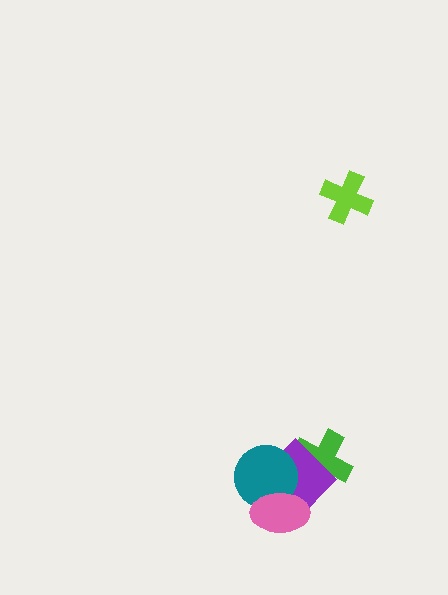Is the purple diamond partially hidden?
Yes, it is partially covered by another shape.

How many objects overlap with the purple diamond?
3 objects overlap with the purple diamond.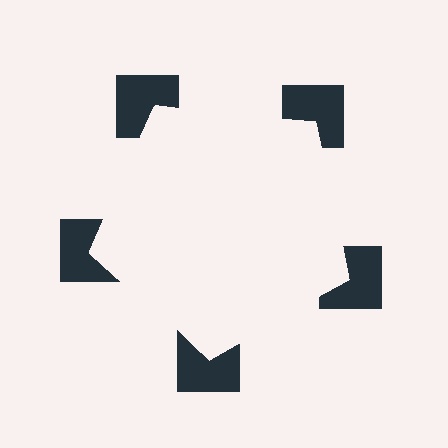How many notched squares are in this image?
There are 5 — one at each vertex of the illusory pentagon.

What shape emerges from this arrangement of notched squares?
An illusory pentagon — its edges are inferred from the aligned wedge cuts in the notched squares, not physically drawn.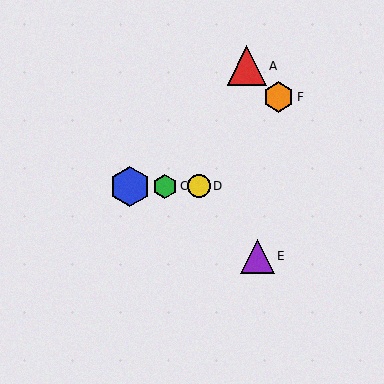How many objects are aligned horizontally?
3 objects (B, C, D) are aligned horizontally.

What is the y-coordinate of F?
Object F is at y≈97.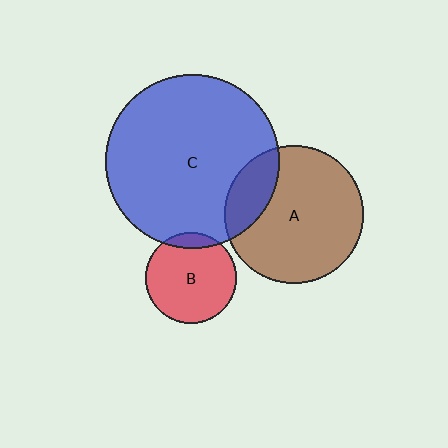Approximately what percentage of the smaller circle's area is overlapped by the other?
Approximately 10%.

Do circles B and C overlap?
Yes.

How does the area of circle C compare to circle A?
Approximately 1.6 times.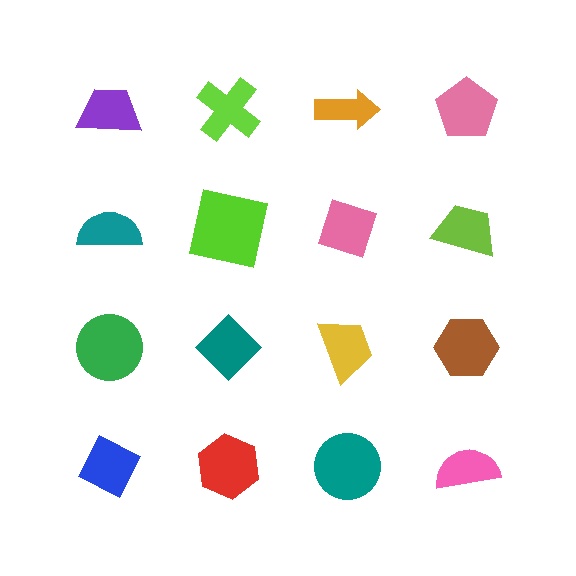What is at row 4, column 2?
A red hexagon.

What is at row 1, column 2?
A lime cross.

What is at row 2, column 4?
A lime trapezoid.